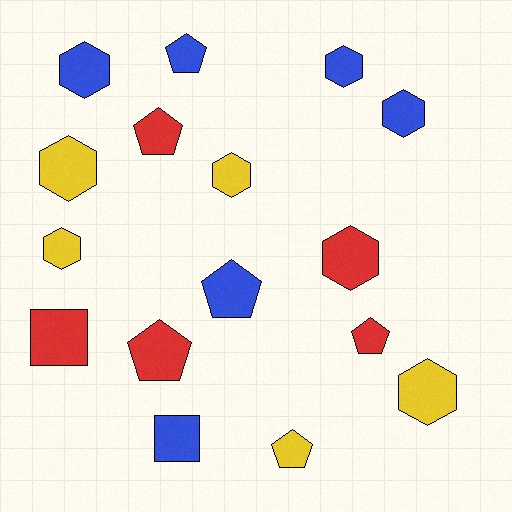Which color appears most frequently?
Blue, with 6 objects.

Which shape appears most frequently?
Hexagon, with 8 objects.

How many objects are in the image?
There are 16 objects.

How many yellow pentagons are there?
There is 1 yellow pentagon.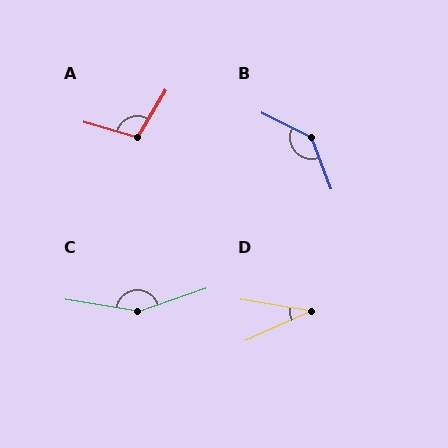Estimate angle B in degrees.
Approximately 138 degrees.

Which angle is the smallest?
D, at approximately 34 degrees.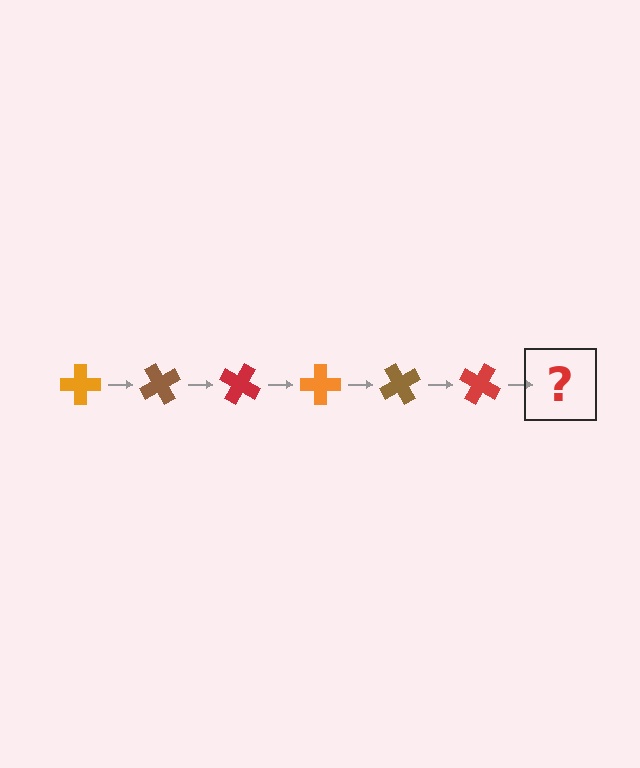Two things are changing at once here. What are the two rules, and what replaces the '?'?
The two rules are that it rotates 60 degrees each step and the color cycles through orange, brown, and red. The '?' should be an orange cross, rotated 360 degrees from the start.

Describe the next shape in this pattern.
It should be an orange cross, rotated 360 degrees from the start.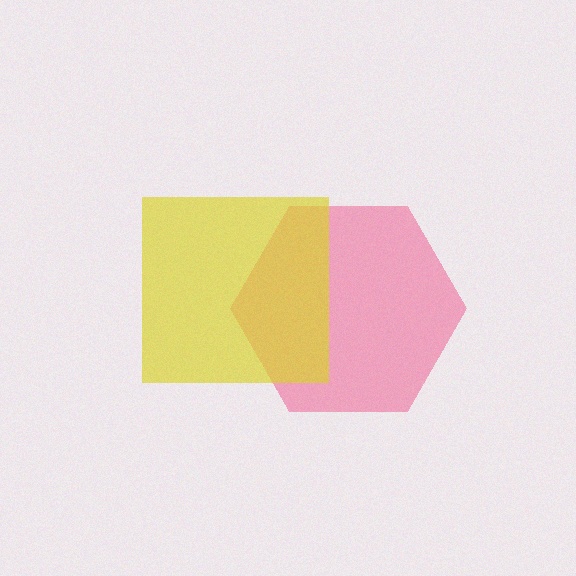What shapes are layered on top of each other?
The layered shapes are: a pink hexagon, a yellow square.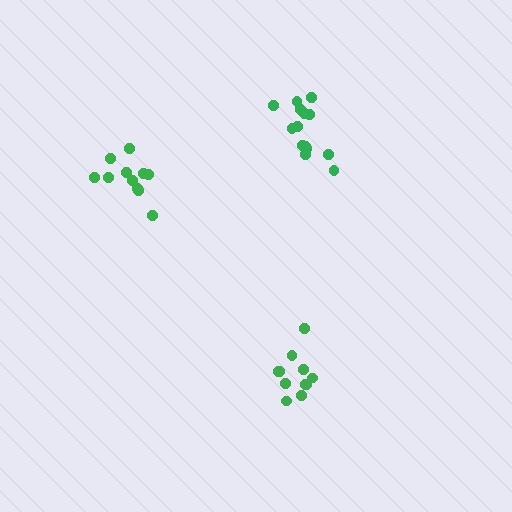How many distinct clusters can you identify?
There are 3 distinct clusters.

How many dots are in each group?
Group 1: 11 dots, Group 2: 14 dots, Group 3: 11 dots (36 total).